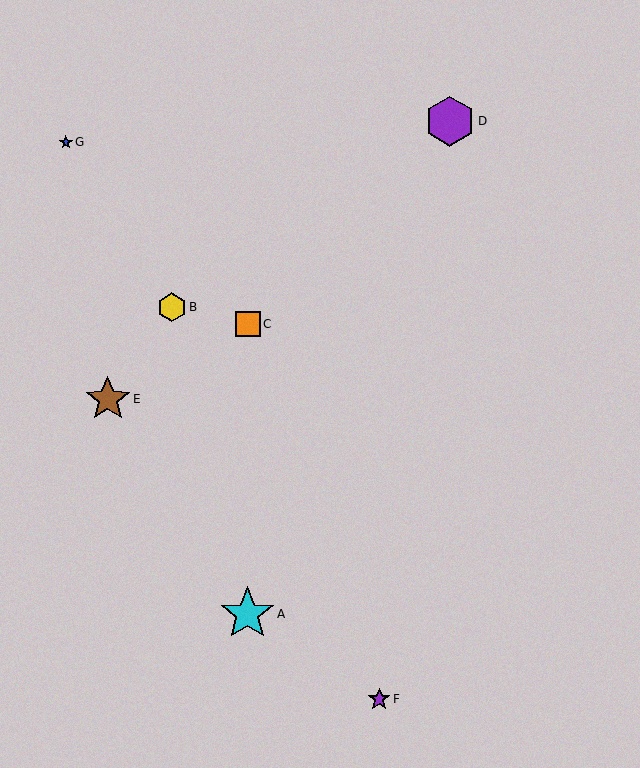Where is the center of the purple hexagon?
The center of the purple hexagon is at (450, 121).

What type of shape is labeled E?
Shape E is a brown star.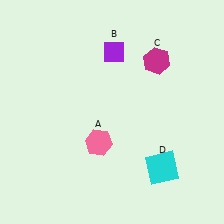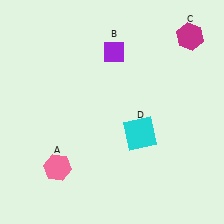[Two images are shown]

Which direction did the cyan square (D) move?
The cyan square (D) moved up.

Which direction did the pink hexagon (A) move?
The pink hexagon (A) moved left.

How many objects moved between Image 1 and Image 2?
3 objects moved between the two images.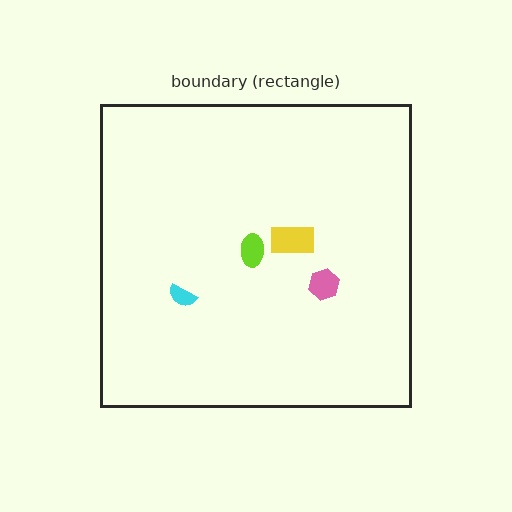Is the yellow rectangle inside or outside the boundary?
Inside.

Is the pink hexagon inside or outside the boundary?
Inside.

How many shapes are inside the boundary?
4 inside, 0 outside.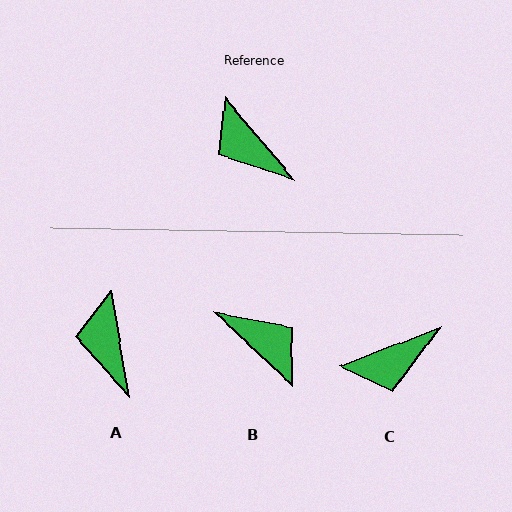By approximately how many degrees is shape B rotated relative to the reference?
Approximately 173 degrees clockwise.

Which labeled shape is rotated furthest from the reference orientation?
B, about 173 degrees away.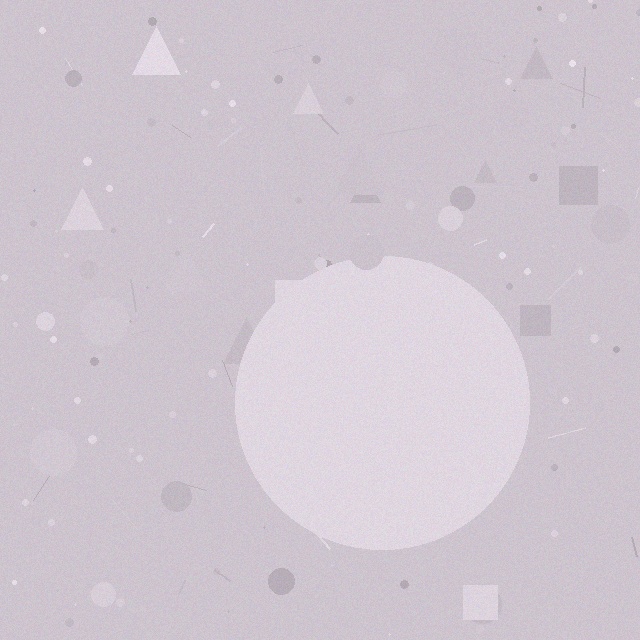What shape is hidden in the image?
A circle is hidden in the image.